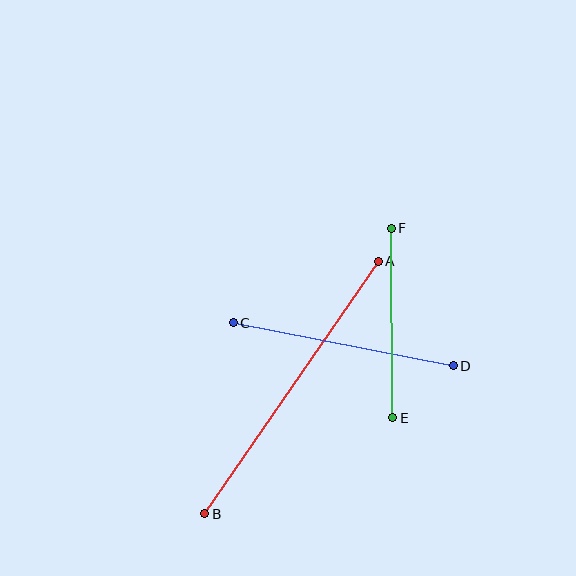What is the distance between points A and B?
The distance is approximately 307 pixels.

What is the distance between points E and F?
The distance is approximately 189 pixels.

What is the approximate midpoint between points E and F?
The midpoint is at approximately (392, 323) pixels.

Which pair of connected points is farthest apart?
Points A and B are farthest apart.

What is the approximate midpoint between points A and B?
The midpoint is at approximately (291, 387) pixels.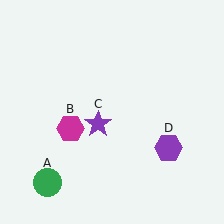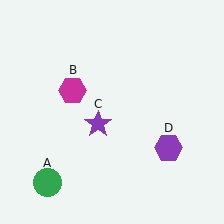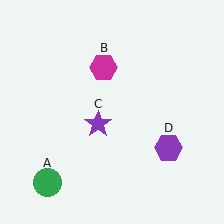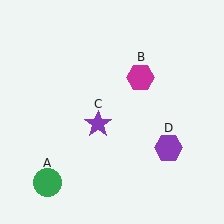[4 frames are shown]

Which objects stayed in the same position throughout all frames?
Green circle (object A) and purple star (object C) and purple hexagon (object D) remained stationary.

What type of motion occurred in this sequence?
The magenta hexagon (object B) rotated clockwise around the center of the scene.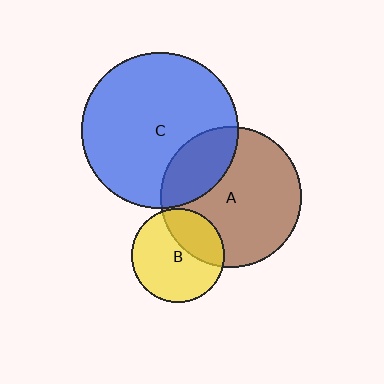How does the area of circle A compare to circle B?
Approximately 2.3 times.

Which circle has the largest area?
Circle C (blue).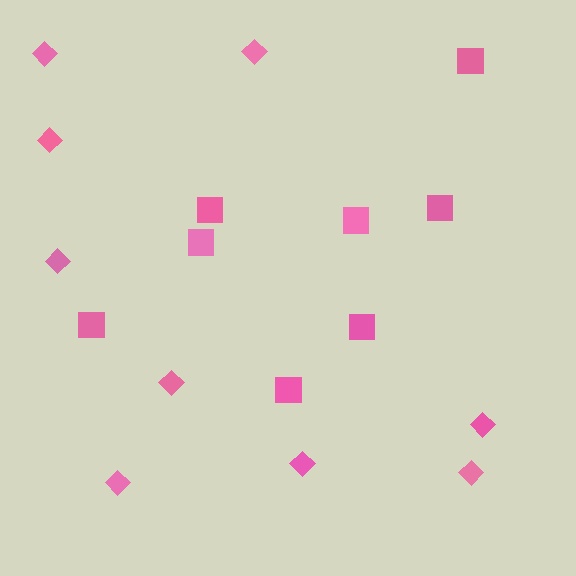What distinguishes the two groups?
There are 2 groups: one group of diamonds (9) and one group of squares (8).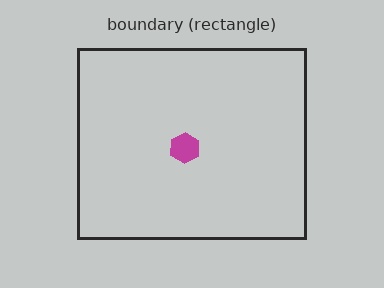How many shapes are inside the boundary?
1 inside, 0 outside.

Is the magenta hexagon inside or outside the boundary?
Inside.